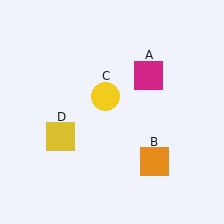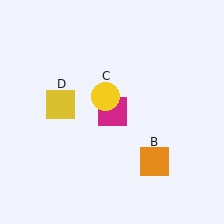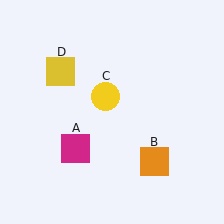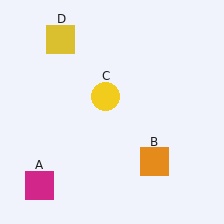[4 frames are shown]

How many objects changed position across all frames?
2 objects changed position: magenta square (object A), yellow square (object D).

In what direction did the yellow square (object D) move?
The yellow square (object D) moved up.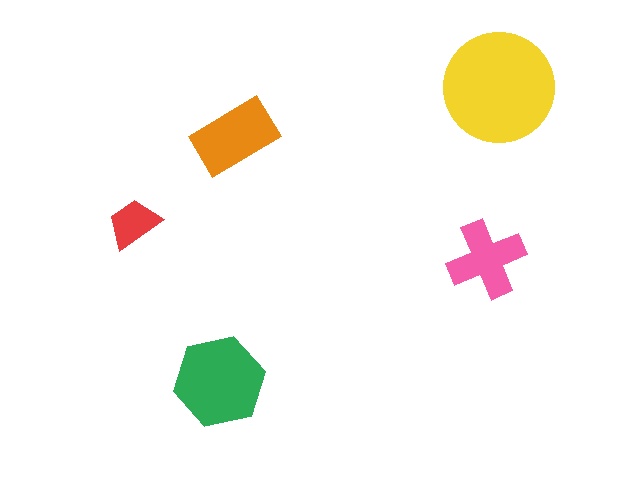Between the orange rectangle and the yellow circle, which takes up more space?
The yellow circle.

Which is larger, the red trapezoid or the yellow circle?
The yellow circle.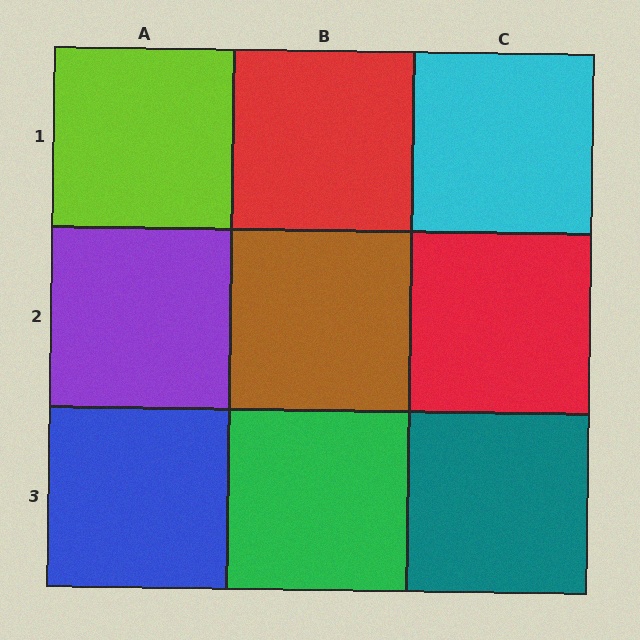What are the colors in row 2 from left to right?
Purple, brown, red.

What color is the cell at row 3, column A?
Blue.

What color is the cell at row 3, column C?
Teal.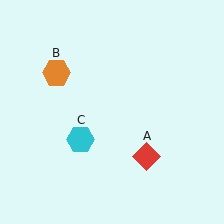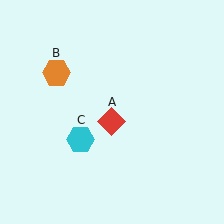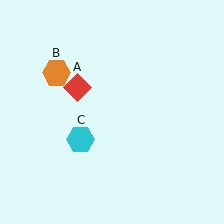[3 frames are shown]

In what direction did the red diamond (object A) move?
The red diamond (object A) moved up and to the left.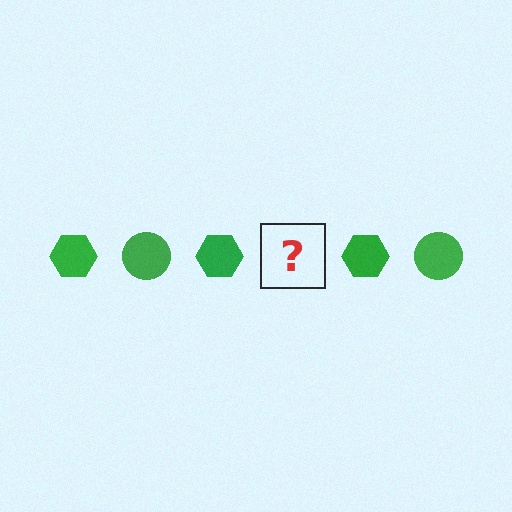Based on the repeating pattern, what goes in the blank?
The blank should be a green circle.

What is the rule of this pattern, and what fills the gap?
The rule is that the pattern cycles through hexagon, circle shapes in green. The gap should be filled with a green circle.